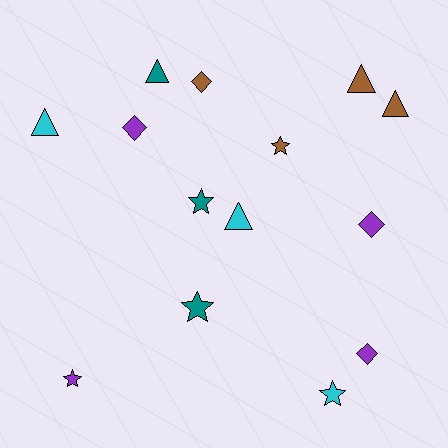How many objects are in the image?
There are 14 objects.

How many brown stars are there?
There is 1 brown star.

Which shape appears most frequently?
Star, with 5 objects.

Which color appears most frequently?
Brown, with 4 objects.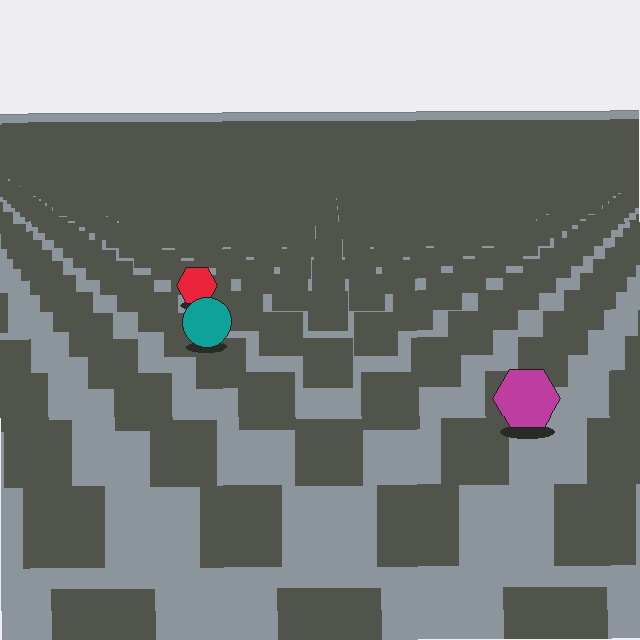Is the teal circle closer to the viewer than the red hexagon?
Yes. The teal circle is closer — you can tell from the texture gradient: the ground texture is coarser near it.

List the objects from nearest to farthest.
From nearest to farthest: the magenta hexagon, the teal circle, the red hexagon.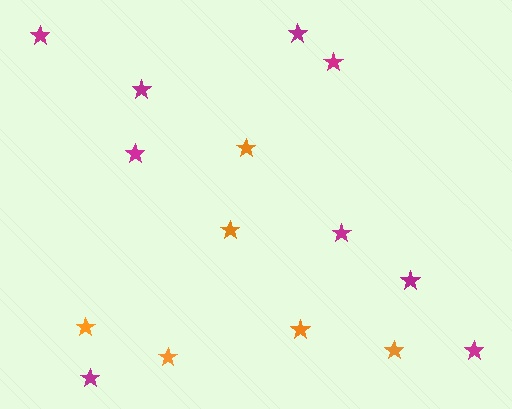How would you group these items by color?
There are 2 groups: one group of orange stars (6) and one group of magenta stars (9).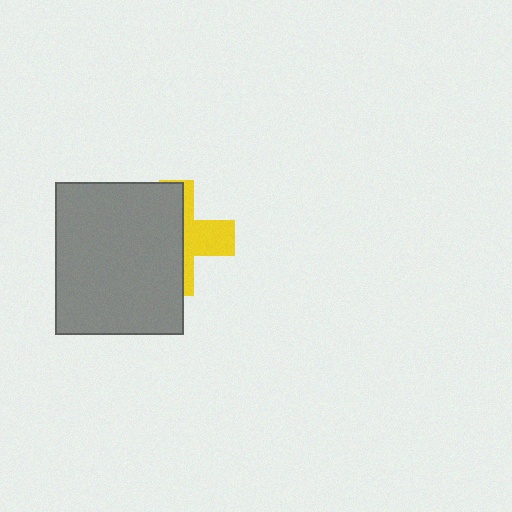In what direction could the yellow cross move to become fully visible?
The yellow cross could move right. That would shift it out from behind the gray rectangle entirely.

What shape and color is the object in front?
The object in front is a gray rectangle.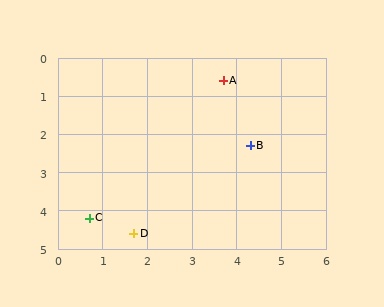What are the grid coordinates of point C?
Point C is at approximately (0.7, 4.2).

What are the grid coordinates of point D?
Point D is at approximately (1.7, 4.6).